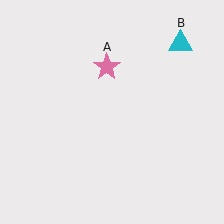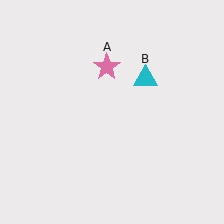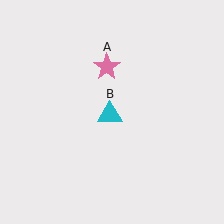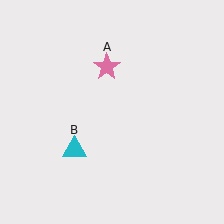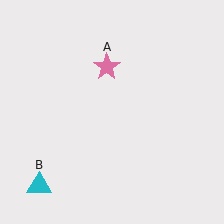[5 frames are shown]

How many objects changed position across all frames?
1 object changed position: cyan triangle (object B).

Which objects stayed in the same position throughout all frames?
Pink star (object A) remained stationary.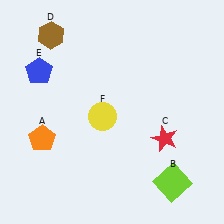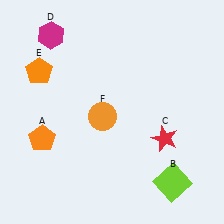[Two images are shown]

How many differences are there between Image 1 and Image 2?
There are 3 differences between the two images.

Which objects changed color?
D changed from brown to magenta. E changed from blue to orange. F changed from yellow to orange.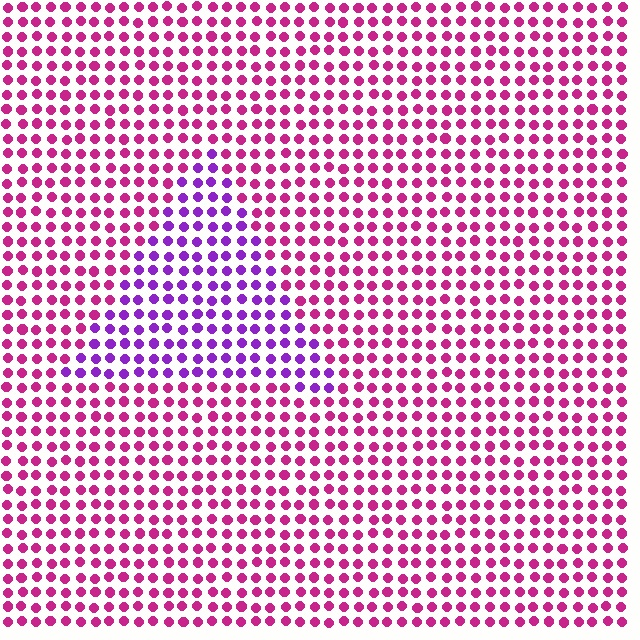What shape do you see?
I see a triangle.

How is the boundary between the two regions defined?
The boundary is defined purely by a slight shift in hue (about 43 degrees). Spacing, size, and orientation are identical on both sides.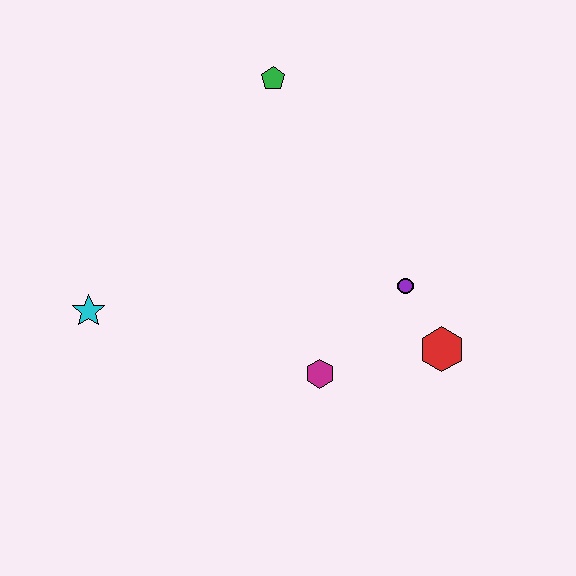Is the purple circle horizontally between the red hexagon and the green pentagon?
Yes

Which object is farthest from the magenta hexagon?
The green pentagon is farthest from the magenta hexagon.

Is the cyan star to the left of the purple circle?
Yes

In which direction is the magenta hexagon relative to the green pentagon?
The magenta hexagon is below the green pentagon.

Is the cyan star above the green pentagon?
No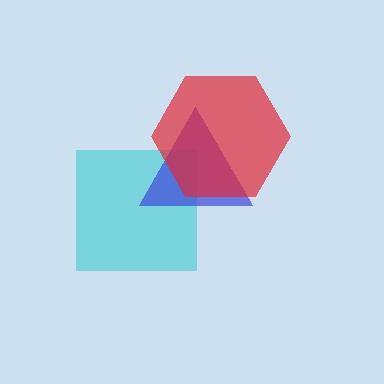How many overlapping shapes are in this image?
There are 3 overlapping shapes in the image.